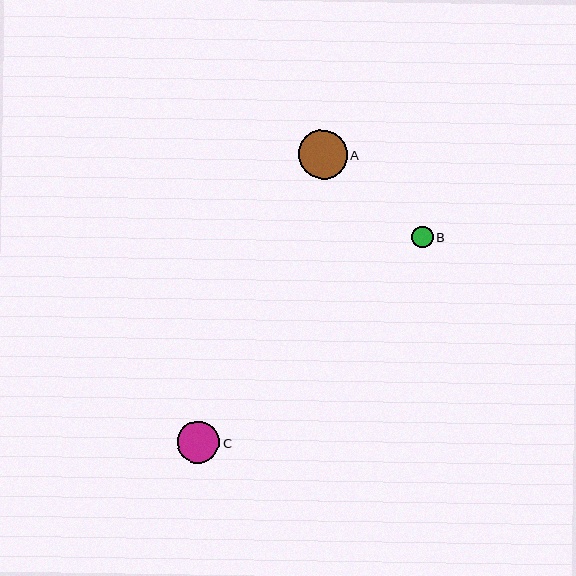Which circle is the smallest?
Circle B is the smallest with a size of approximately 22 pixels.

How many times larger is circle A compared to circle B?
Circle A is approximately 2.2 times the size of circle B.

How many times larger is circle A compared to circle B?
Circle A is approximately 2.2 times the size of circle B.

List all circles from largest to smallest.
From largest to smallest: A, C, B.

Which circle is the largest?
Circle A is the largest with a size of approximately 49 pixels.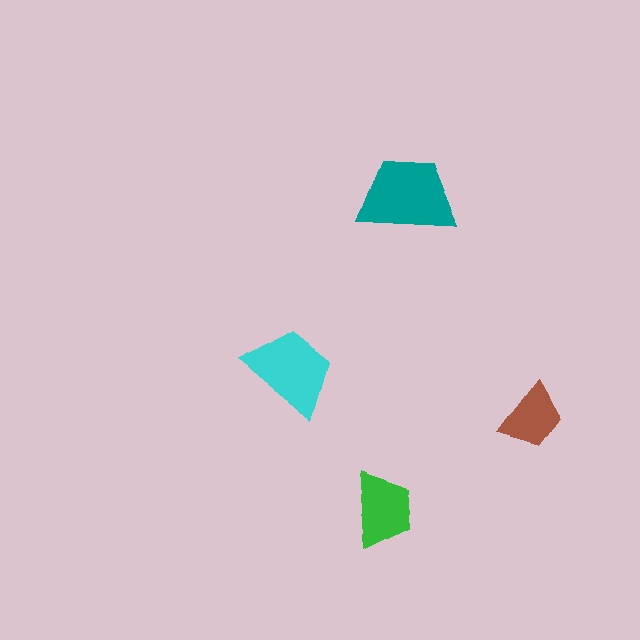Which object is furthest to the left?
The cyan trapezoid is leftmost.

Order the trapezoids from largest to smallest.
the teal one, the cyan one, the green one, the brown one.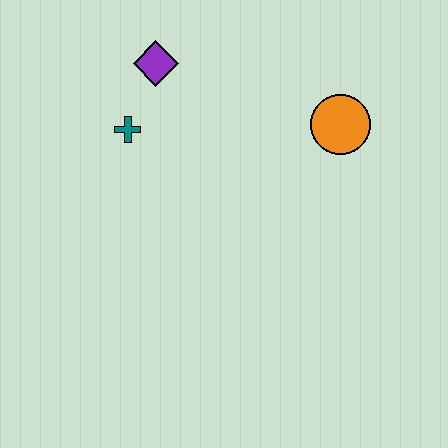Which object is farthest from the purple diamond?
The orange circle is farthest from the purple diamond.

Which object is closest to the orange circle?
The purple diamond is closest to the orange circle.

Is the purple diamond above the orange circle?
Yes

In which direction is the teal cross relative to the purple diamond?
The teal cross is below the purple diamond.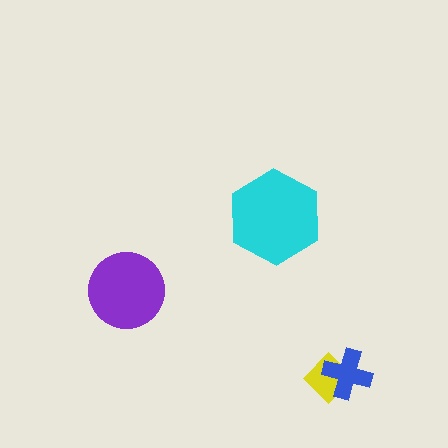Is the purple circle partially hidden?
No, no other shape covers it.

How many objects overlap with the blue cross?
1 object overlaps with the blue cross.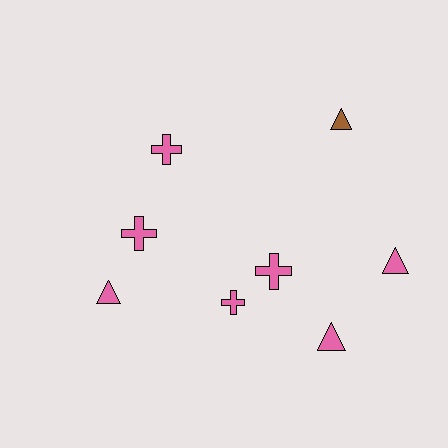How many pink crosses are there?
There are 4 pink crosses.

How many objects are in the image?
There are 8 objects.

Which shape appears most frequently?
Cross, with 4 objects.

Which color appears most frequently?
Pink, with 7 objects.